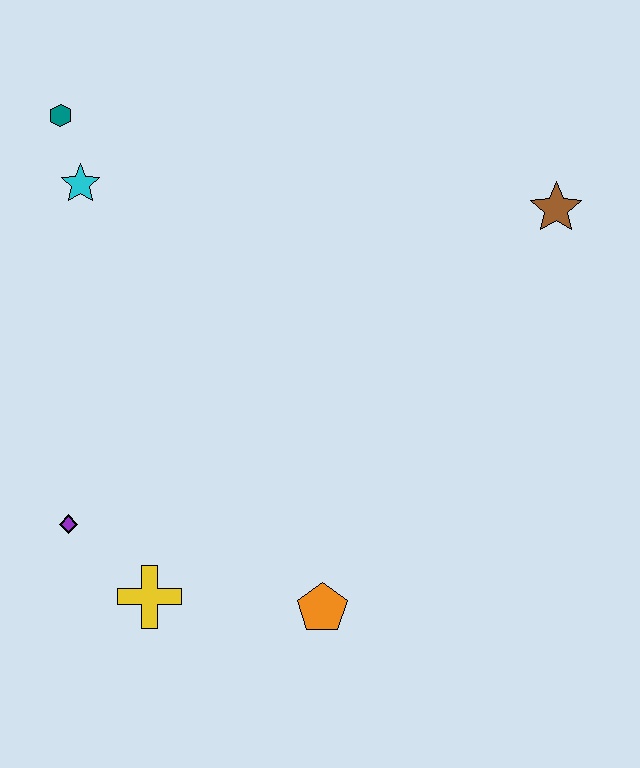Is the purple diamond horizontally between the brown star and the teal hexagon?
Yes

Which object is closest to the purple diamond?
The yellow cross is closest to the purple diamond.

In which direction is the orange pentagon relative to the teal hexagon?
The orange pentagon is below the teal hexagon.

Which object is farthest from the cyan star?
The orange pentagon is farthest from the cyan star.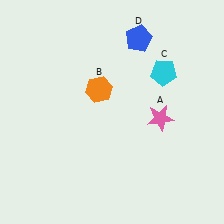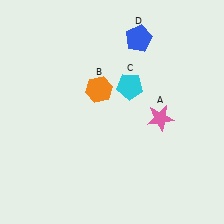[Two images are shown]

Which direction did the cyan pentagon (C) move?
The cyan pentagon (C) moved left.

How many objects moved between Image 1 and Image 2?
1 object moved between the two images.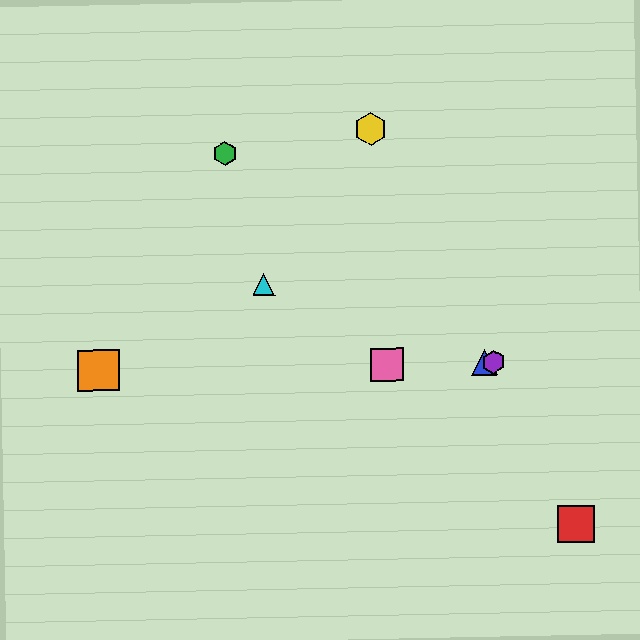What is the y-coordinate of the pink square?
The pink square is at y≈364.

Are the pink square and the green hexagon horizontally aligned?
No, the pink square is at y≈364 and the green hexagon is at y≈153.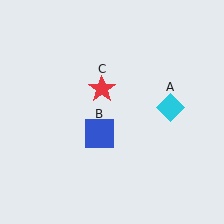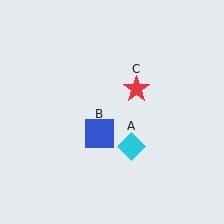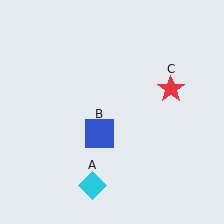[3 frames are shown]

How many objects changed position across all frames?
2 objects changed position: cyan diamond (object A), red star (object C).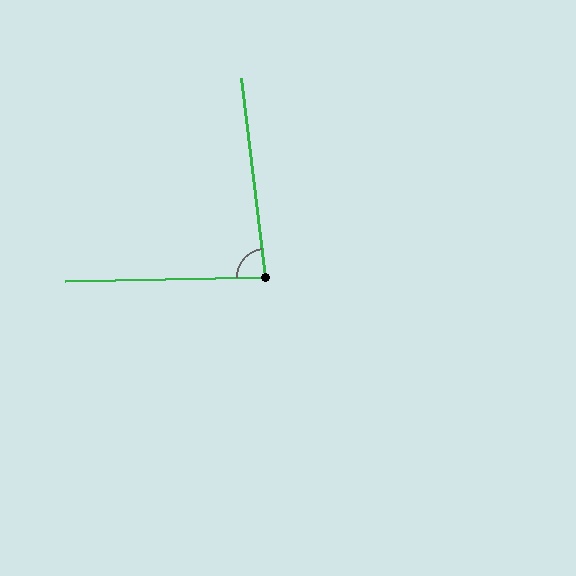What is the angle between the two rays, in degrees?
Approximately 84 degrees.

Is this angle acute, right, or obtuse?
It is acute.